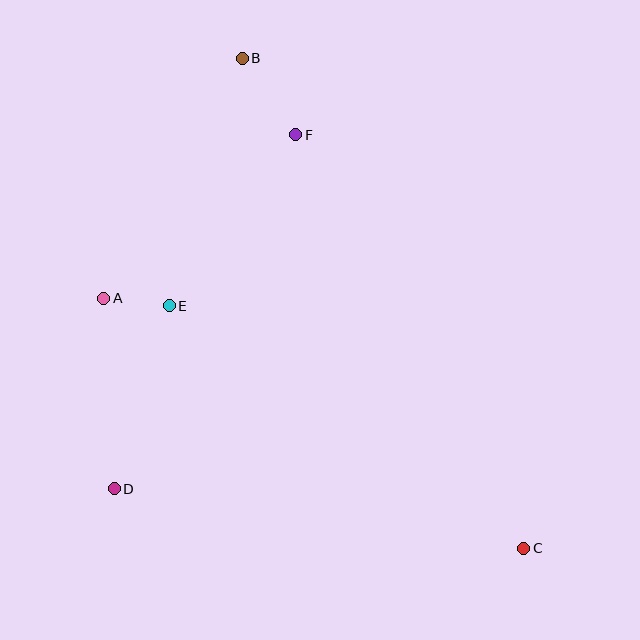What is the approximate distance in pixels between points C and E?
The distance between C and E is approximately 430 pixels.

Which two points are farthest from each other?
Points B and C are farthest from each other.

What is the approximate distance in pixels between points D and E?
The distance between D and E is approximately 192 pixels.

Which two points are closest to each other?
Points A and E are closest to each other.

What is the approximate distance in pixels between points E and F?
The distance between E and F is approximately 213 pixels.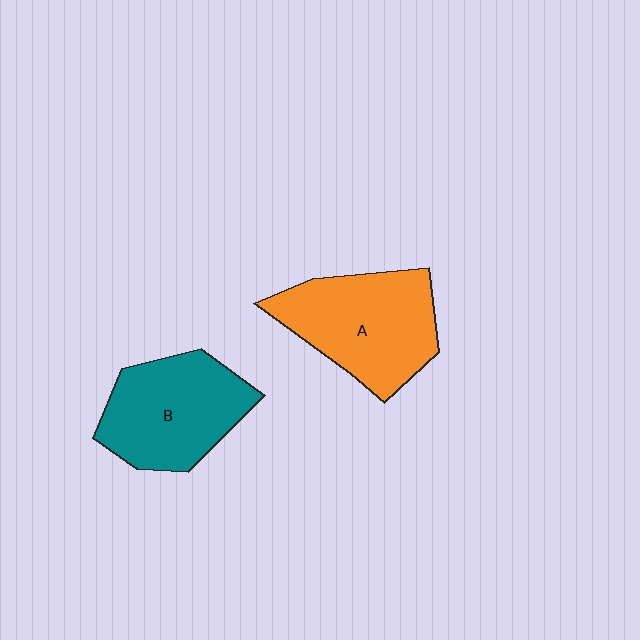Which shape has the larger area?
Shape A (orange).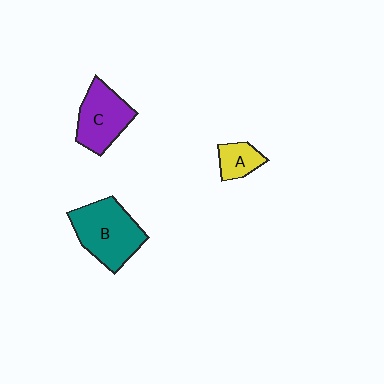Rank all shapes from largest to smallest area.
From largest to smallest: B (teal), C (purple), A (yellow).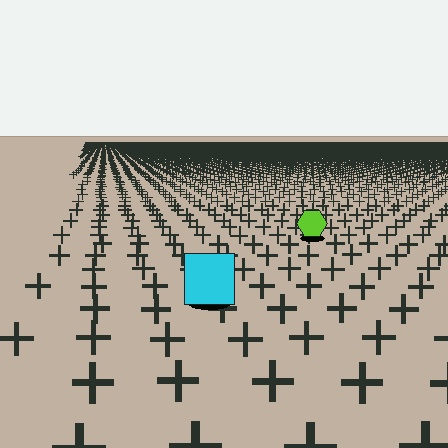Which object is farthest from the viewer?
The lime hexagon is farthest from the viewer. It appears smaller and the ground texture around it is denser.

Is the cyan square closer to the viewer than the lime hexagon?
Yes. The cyan square is closer — you can tell from the texture gradient: the ground texture is coarser near it.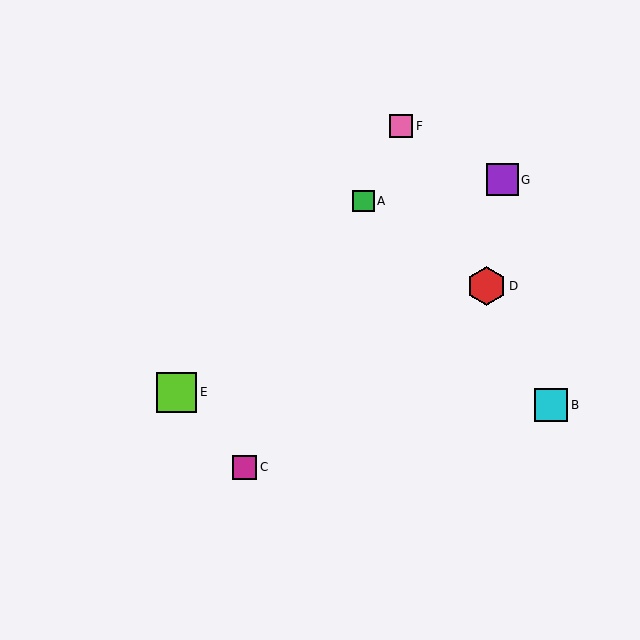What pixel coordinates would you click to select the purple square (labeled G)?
Click at (502, 180) to select the purple square G.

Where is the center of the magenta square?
The center of the magenta square is at (245, 467).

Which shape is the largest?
The lime square (labeled E) is the largest.